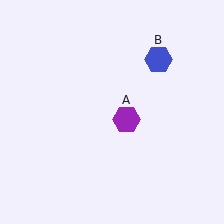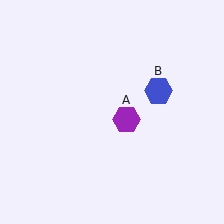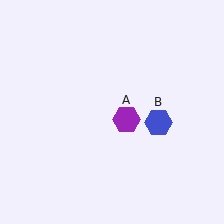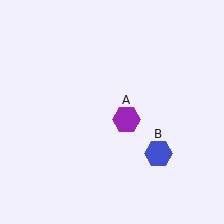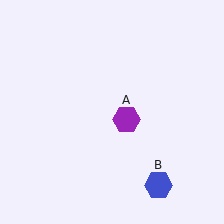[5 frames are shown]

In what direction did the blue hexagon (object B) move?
The blue hexagon (object B) moved down.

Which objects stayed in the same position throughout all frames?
Purple hexagon (object A) remained stationary.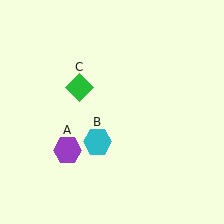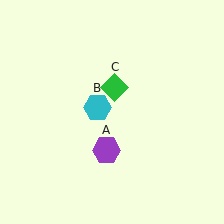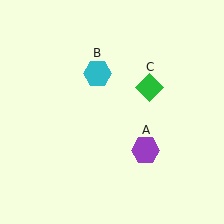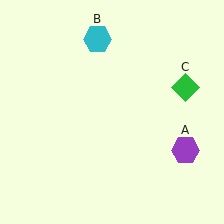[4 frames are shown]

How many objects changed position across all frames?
3 objects changed position: purple hexagon (object A), cyan hexagon (object B), green diamond (object C).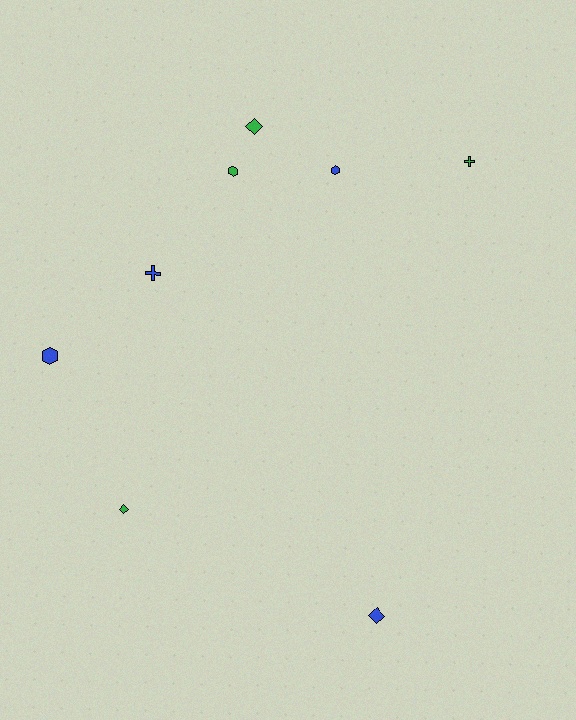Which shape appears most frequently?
Diamond, with 3 objects.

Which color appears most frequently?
Blue, with 4 objects.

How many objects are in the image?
There are 8 objects.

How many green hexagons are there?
There is 1 green hexagon.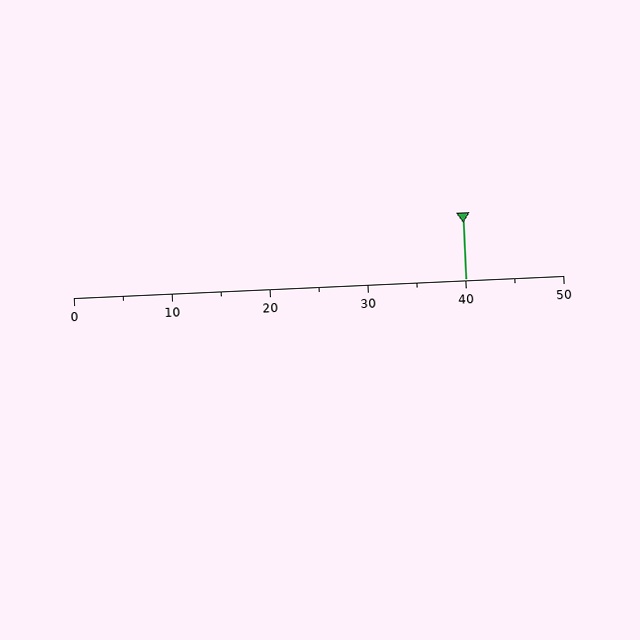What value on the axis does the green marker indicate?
The marker indicates approximately 40.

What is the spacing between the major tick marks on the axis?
The major ticks are spaced 10 apart.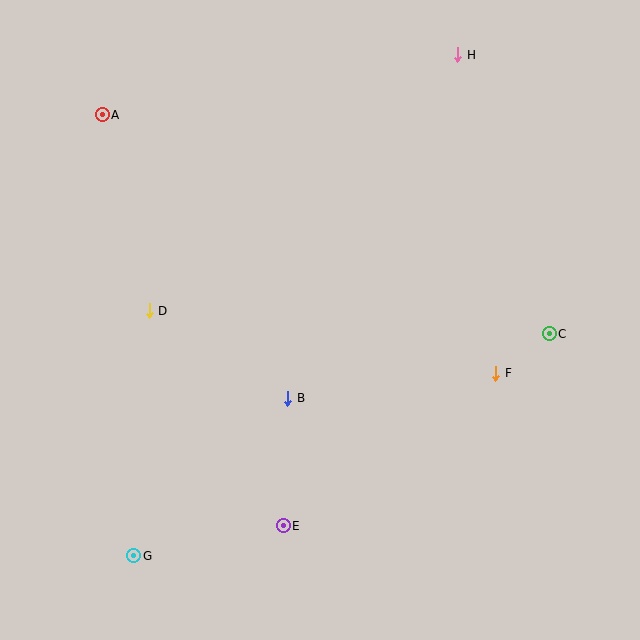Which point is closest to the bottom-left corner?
Point G is closest to the bottom-left corner.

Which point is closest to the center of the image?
Point B at (288, 398) is closest to the center.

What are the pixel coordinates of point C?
Point C is at (549, 334).